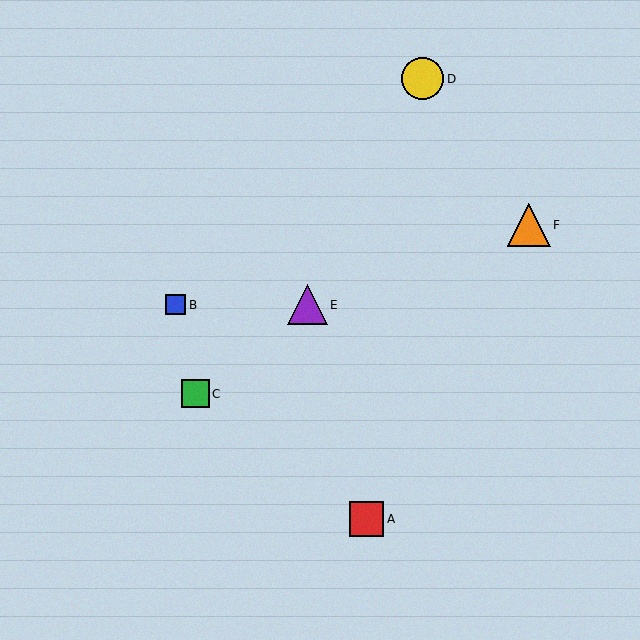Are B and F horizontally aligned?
No, B is at y≈305 and F is at y≈225.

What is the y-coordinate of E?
Object E is at y≈305.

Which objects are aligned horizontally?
Objects B, E are aligned horizontally.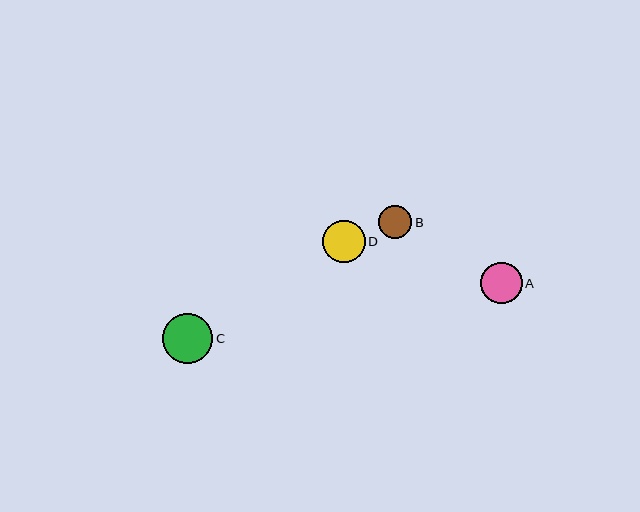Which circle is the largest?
Circle C is the largest with a size of approximately 50 pixels.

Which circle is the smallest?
Circle B is the smallest with a size of approximately 33 pixels.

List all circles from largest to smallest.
From largest to smallest: C, D, A, B.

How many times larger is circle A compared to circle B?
Circle A is approximately 1.3 times the size of circle B.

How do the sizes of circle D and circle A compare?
Circle D and circle A are approximately the same size.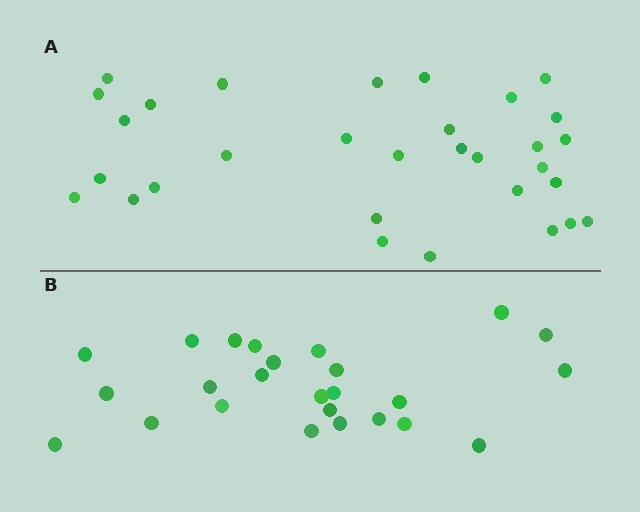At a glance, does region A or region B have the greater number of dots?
Region A (the top region) has more dots.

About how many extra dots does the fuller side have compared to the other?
Region A has about 6 more dots than region B.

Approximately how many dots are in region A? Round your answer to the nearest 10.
About 30 dots. (The exact count is 31, which rounds to 30.)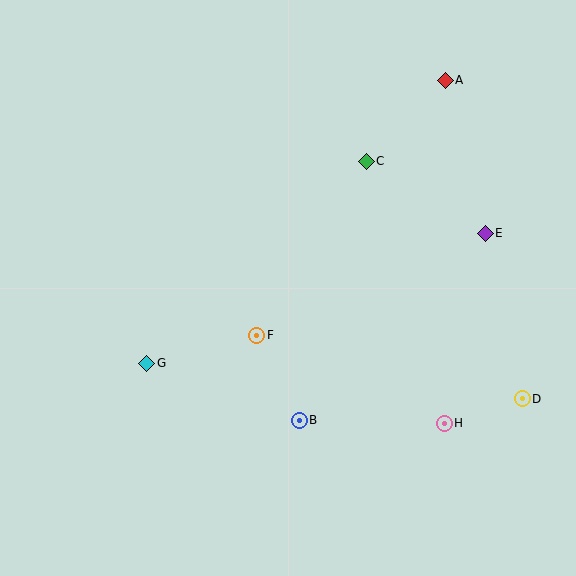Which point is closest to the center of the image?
Point F at (257, 335) is closest to the center.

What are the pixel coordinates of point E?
Point E is at (485, 233).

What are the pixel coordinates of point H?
Point H is at (444, 423).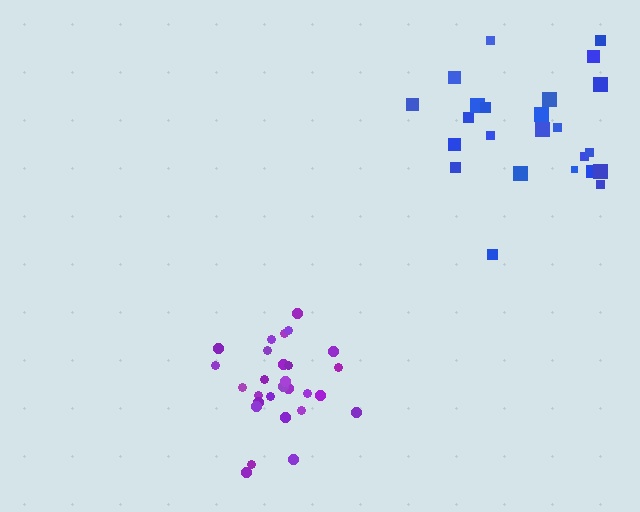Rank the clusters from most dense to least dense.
purple, blue.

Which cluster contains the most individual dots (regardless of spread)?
Purple (28).